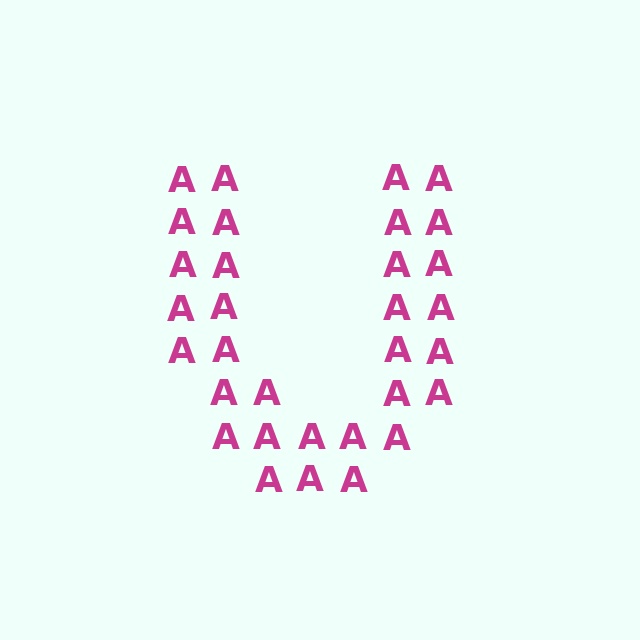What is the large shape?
The large shape is the letter U.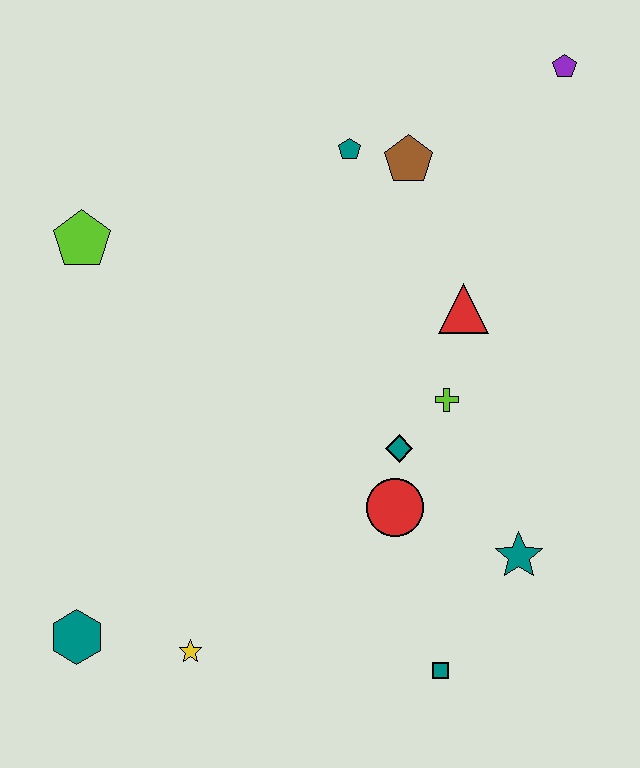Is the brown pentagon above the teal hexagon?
Yes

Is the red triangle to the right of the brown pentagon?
Yes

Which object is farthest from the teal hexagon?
The purple pentagon is farthest from the teal hexagon.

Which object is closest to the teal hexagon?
The yellow star is closest to the teal hexagon.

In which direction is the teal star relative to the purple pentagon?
The teal star is below the purple pentagon.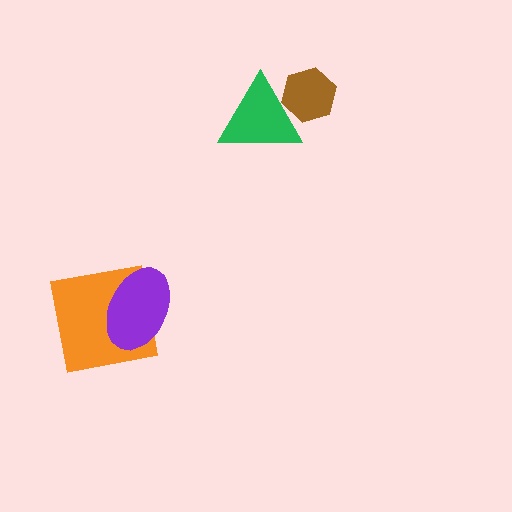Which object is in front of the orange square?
The purple ellipse is in front of the orange square.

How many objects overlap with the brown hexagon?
1 object overlaps with the brown hexagon.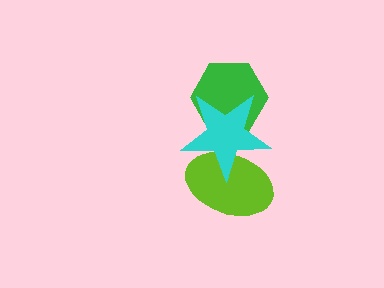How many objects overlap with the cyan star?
2 objects overlap with the cyan star.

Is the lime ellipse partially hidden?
Yes, it is partially covered by another shape.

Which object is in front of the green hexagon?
The cyan star is in front of the green hexagon.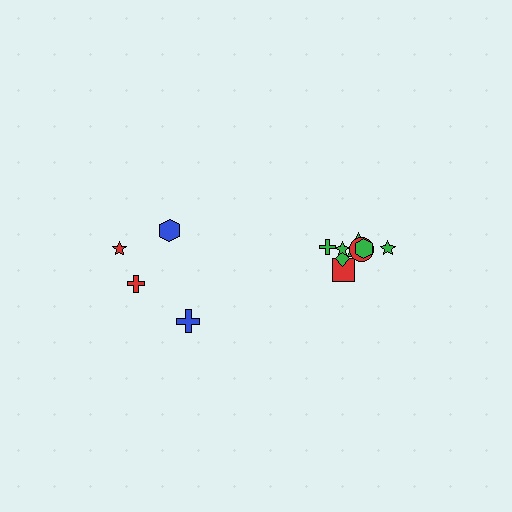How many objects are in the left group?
There are 4 objects.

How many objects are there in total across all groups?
There are 12 objects.